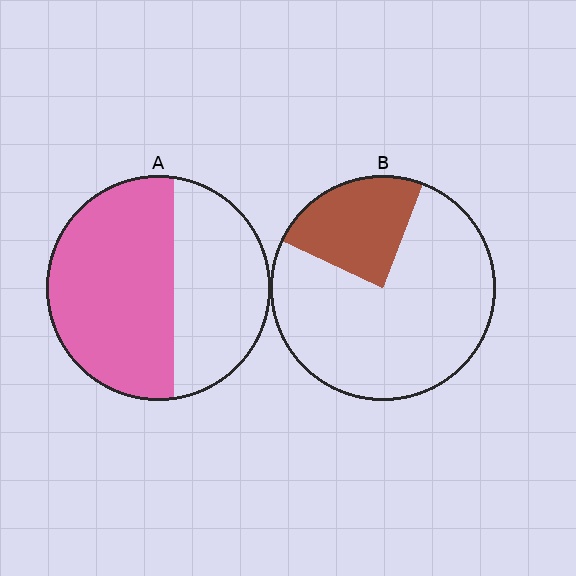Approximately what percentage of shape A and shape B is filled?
A is approximately 60% and B is approximately 25%.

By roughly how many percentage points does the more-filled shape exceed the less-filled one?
By roughly 35 percentage points (A over B).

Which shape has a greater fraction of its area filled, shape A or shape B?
Shape A.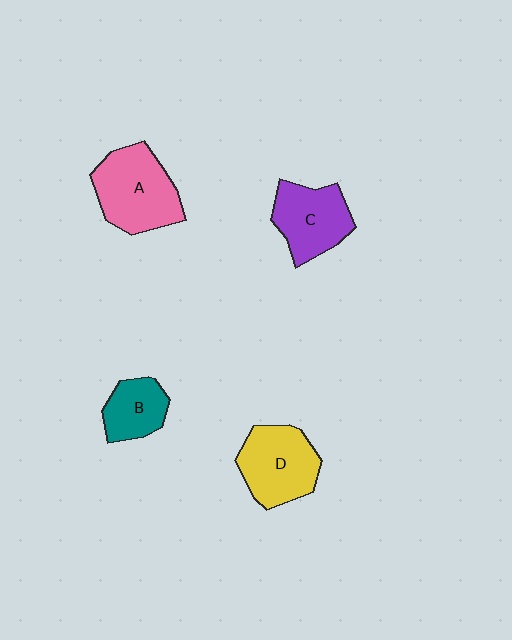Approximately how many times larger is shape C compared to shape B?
Approximately 1.4 times.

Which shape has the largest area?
Shape A (pink).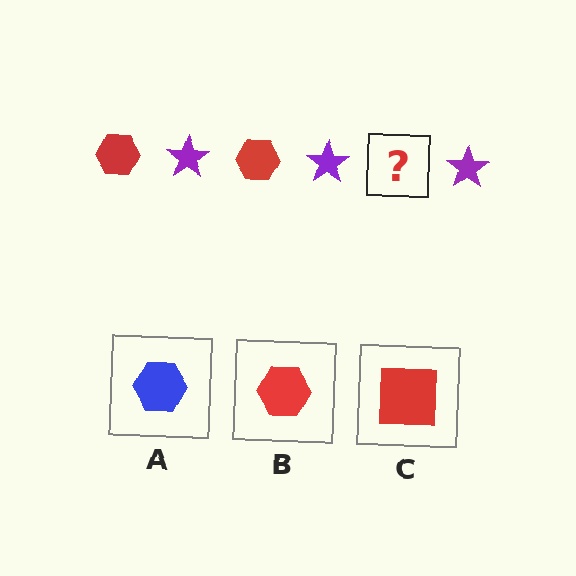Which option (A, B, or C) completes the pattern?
B.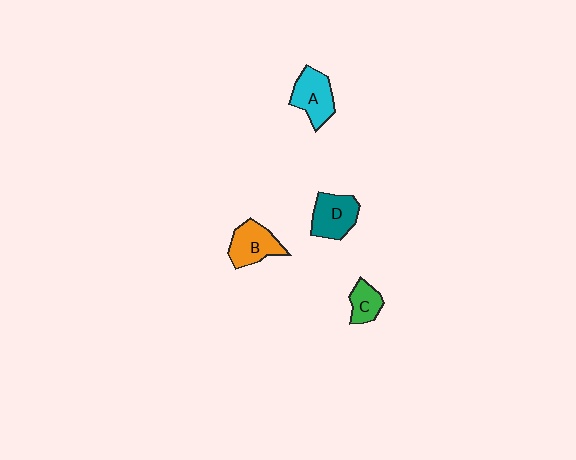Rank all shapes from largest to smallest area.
From largest to smallest: A (cyan), D (teal), B (orange), C (green).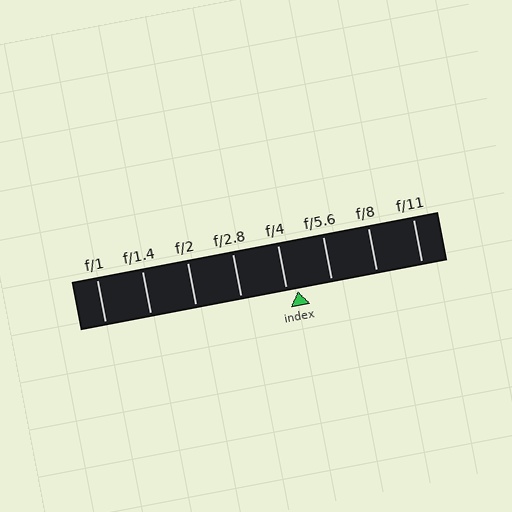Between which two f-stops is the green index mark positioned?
The index mark is between f/4 and f/5.6.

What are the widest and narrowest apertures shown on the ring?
The widest aperture shown is f/1 and the narrowest is f/11.